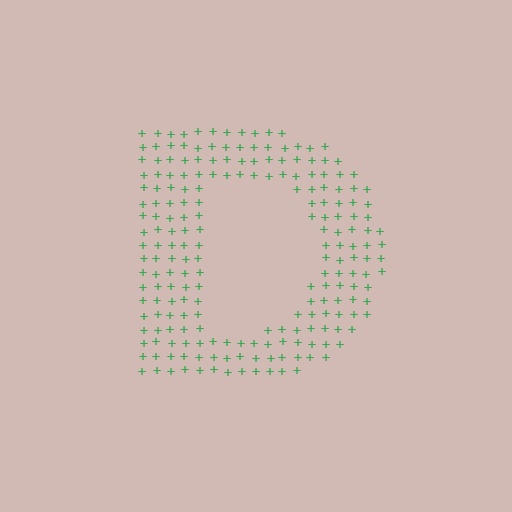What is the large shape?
The large shape is the letter D.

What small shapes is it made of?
It is made of small plus signs.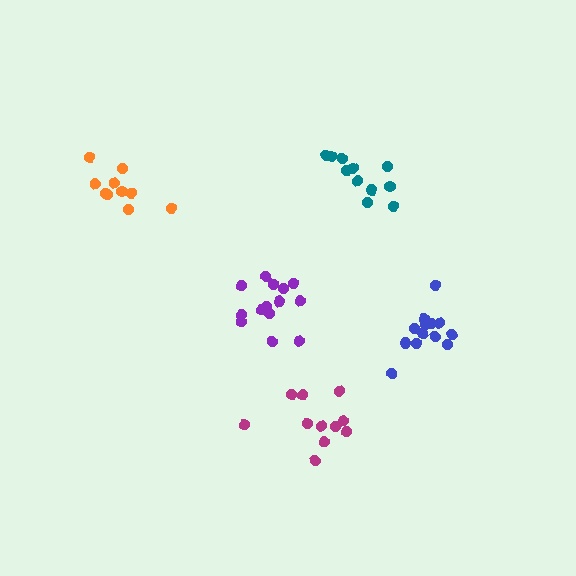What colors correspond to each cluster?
The clusters are colored: purple, teal, blue, orange, magenta.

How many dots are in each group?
Group 1: 14 dots, Group 2: 11 dots, Group 3: 13 dots, Group 4: 10 dots, Group 5: 11 dots (59 total).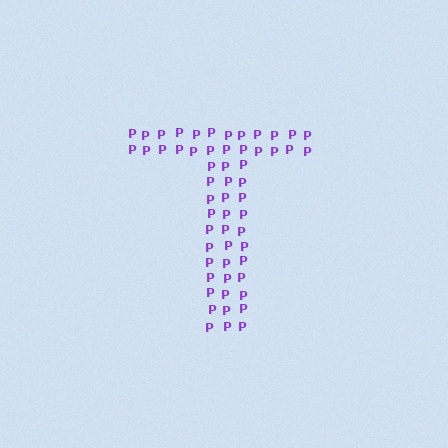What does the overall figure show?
The overall figure shows the letter T.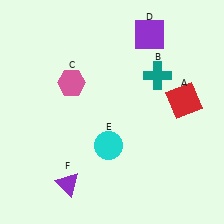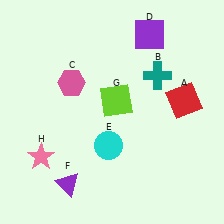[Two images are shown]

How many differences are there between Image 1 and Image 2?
There are 2 differences between the two images.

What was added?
A lime square (G), a pink star (H) were added in Image 2.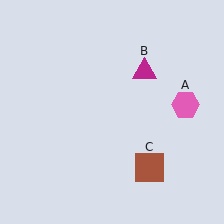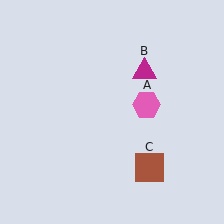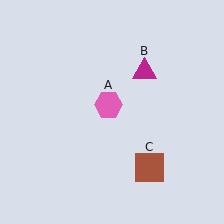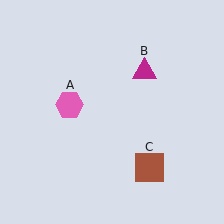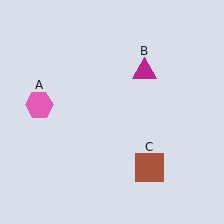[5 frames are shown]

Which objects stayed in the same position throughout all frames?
Magenta triangle (object B) and brown square (object C) remained stationary.